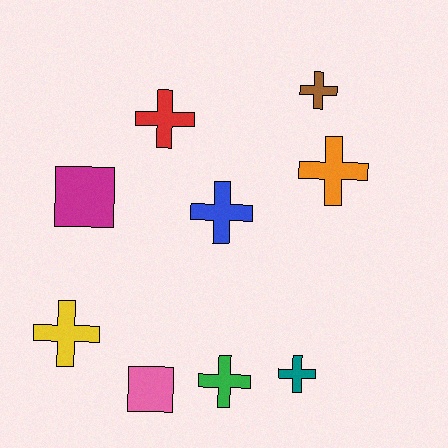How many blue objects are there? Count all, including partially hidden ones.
There is 1 blue object.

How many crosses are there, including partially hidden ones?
There are 7 crosses.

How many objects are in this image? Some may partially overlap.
There are 9 objects.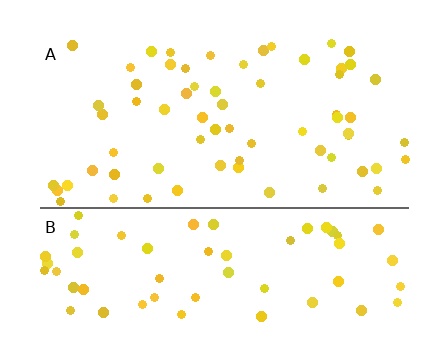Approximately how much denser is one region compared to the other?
Approximately 1.0× — region A over region B.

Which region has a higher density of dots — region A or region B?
A (the top).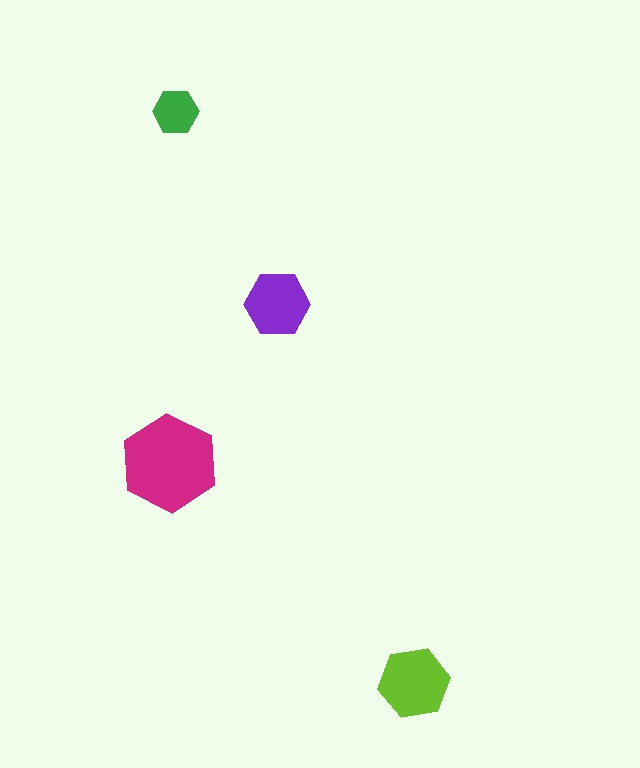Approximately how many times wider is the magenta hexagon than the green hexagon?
About 2 times wider.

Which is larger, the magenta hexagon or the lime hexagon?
The magenta one.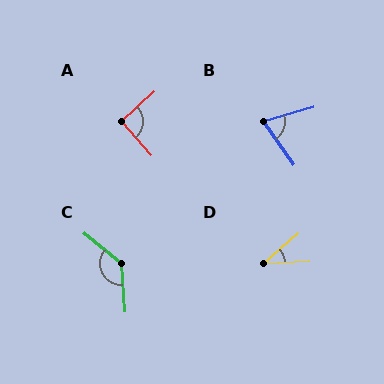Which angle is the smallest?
D, at approximately 38 degrees.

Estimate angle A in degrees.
Approximately 91 degrees.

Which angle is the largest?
C, at approximately 133 degrees.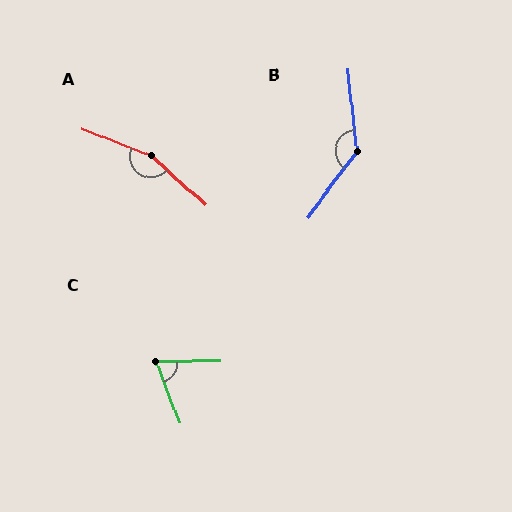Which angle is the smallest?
C, at approximately 69 degrees.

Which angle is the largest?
A, at approximately 159 degrees.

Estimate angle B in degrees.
Approximately 137 degrees.